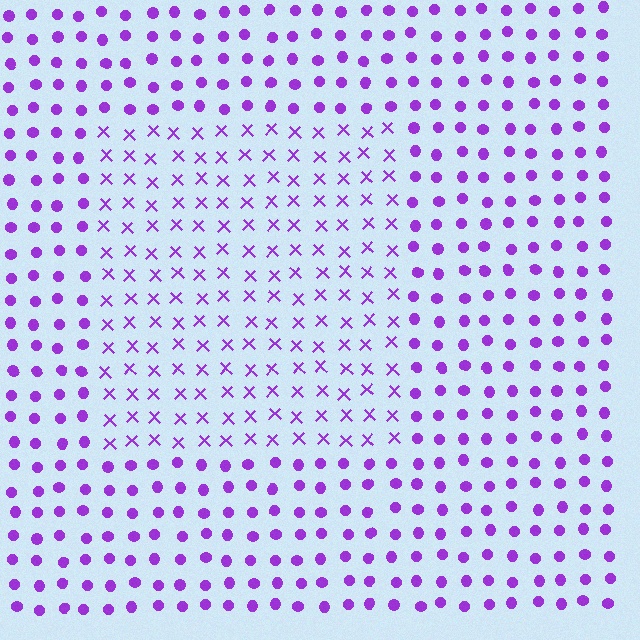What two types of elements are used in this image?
The image uses X marks inside the rectangle region and circles outside it.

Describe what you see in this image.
The image is filled with small purple elements arranged in a uniform grid. A rectangle-shaped region contains X marks, while the surrounding area contains circles. The boundary is defined purely by the change in element shape.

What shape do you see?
I see a rectangle.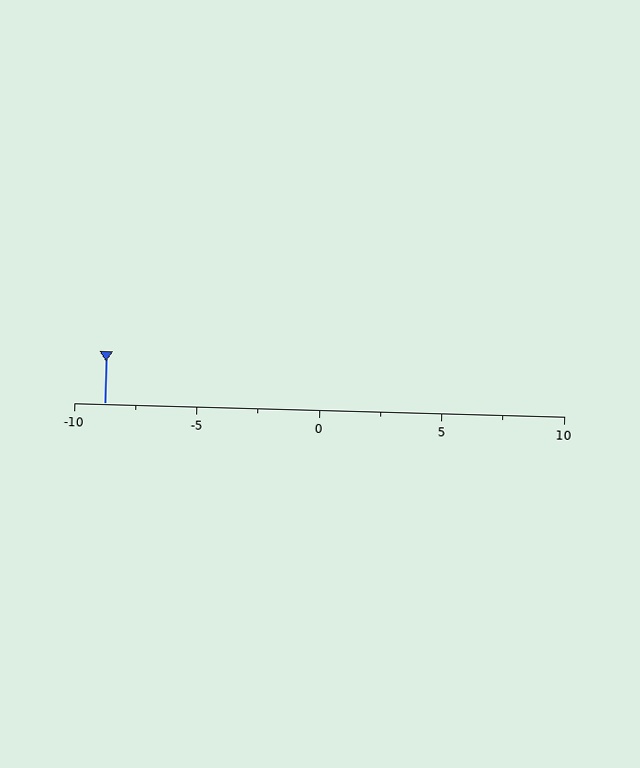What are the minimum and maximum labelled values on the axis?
The axis runs from -10 to 10.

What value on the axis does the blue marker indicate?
The marker indicates approximately -8.8.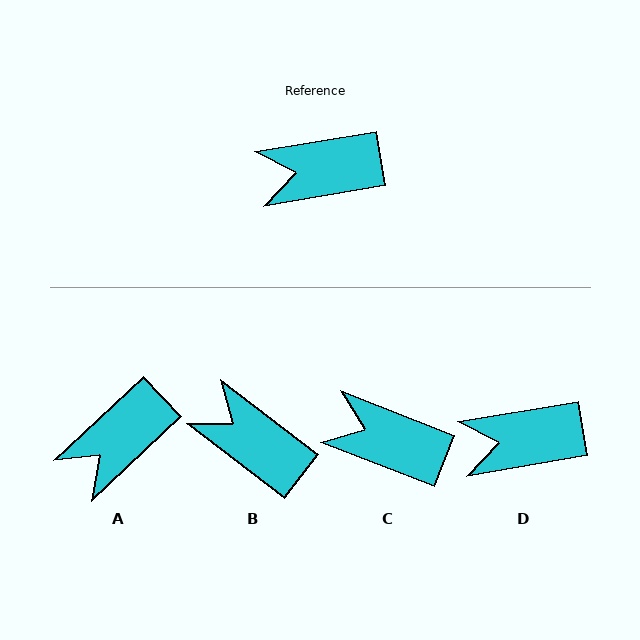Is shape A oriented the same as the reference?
No, it is off by about 34 degrees.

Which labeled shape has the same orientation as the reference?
D.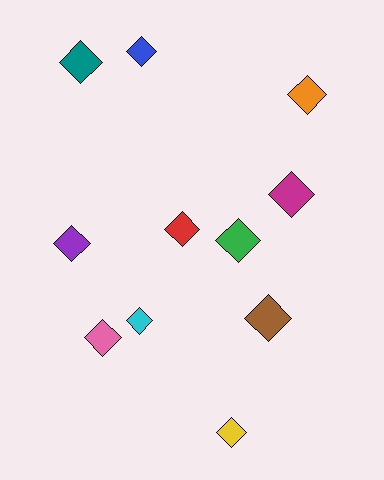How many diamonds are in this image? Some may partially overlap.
There are 11 diamonds.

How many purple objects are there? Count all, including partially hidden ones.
There is 1 purple object.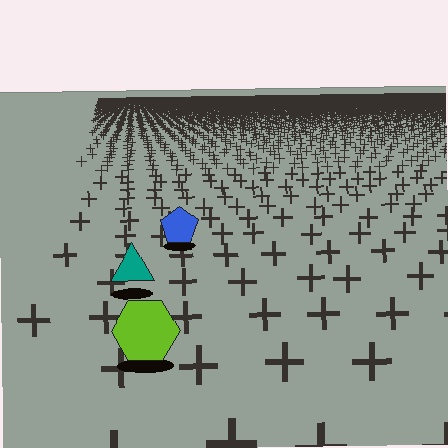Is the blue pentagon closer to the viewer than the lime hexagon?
No. The lime hexagon is closer — you can tell from the texture gradient: the ground texture is coarser near it.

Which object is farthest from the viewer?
The blue pentagon is farthest from the viewer. It appears smaller and the ground texture around it is denser.